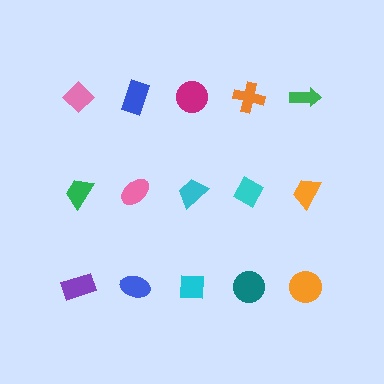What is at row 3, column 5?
An orange circle.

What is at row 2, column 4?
A cyan diamond.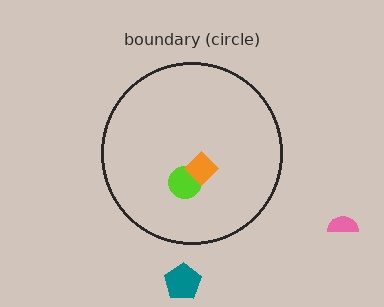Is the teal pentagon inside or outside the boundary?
Outside.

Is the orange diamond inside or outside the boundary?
Inside.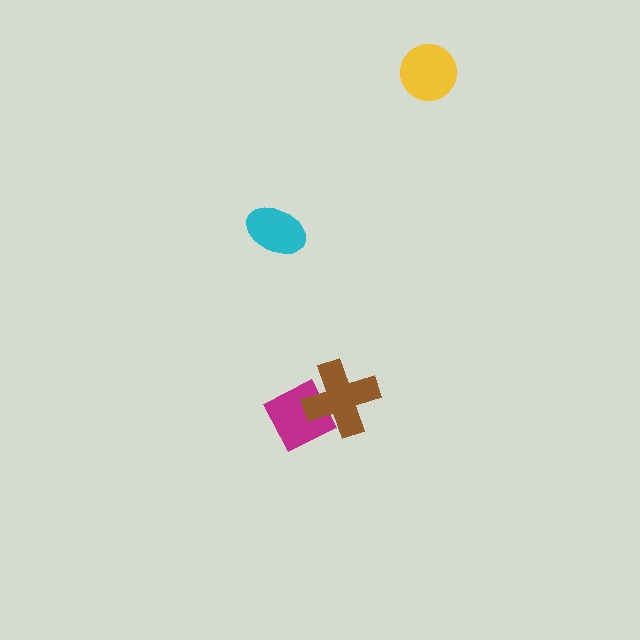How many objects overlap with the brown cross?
1 object overlaps with the brown cross.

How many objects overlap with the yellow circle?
0 objects overlap with the yellow circle.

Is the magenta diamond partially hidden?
Yes, it is partially covered by another shape.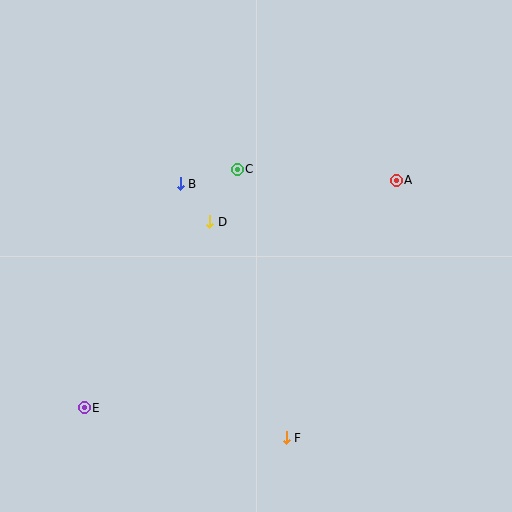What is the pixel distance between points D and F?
The distance between D and F is 229 pixels.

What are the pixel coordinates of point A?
Point A is at (396, 180).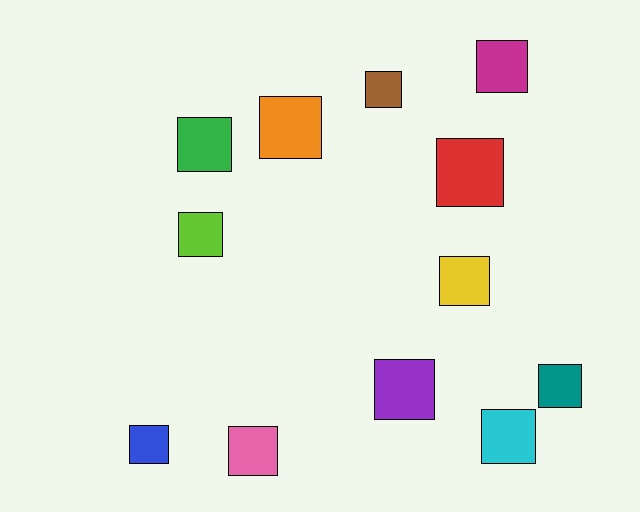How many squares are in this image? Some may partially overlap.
There are 12 squares.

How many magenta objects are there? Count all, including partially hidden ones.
There is 1 magenta object.